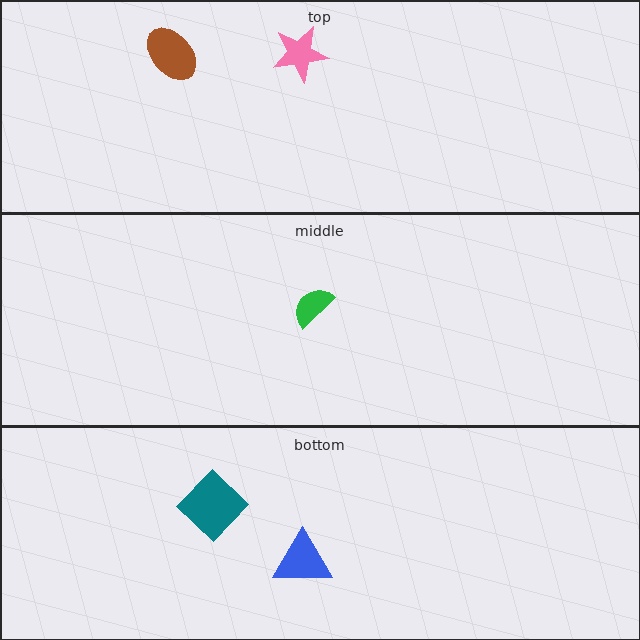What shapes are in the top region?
The pink star, the brown ellipse.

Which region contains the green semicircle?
The middle region.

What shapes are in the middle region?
The green semicircle.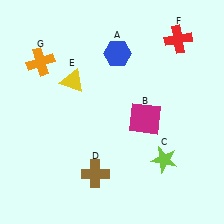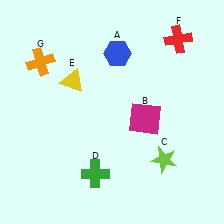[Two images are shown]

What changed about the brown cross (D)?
In Image 1, D is brown. In Image 2, it changed to green.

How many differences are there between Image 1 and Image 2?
There is 1 difference between the two images.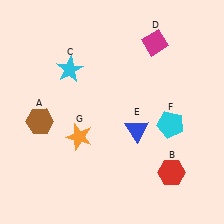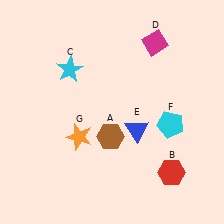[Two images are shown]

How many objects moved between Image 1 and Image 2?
1 object moved between the two images.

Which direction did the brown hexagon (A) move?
The brown hexagon (A) moved right.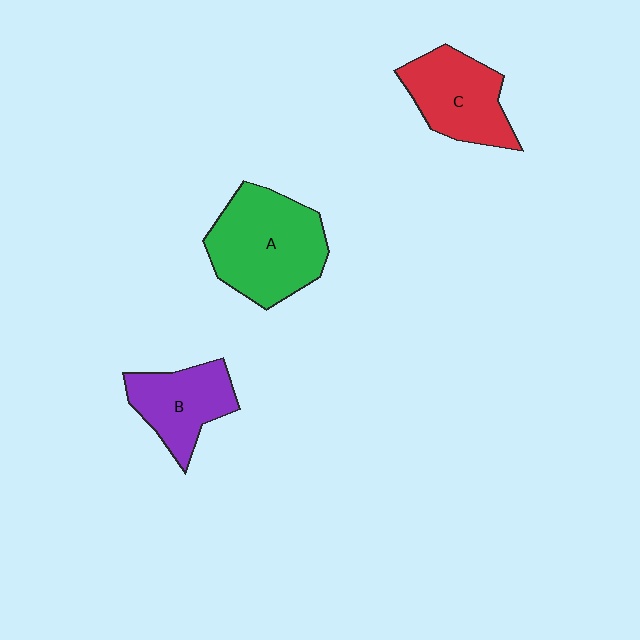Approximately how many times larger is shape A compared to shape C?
Approximately 1.4 times.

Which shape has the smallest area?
Shape B (purple).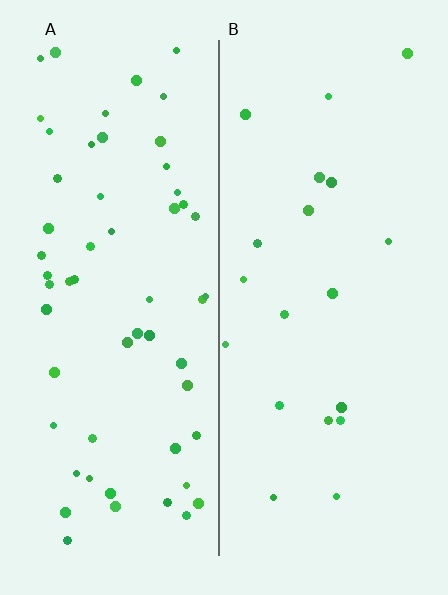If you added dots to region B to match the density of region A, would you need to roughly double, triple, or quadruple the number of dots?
Approximately triple.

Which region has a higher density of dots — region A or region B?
A (the left).